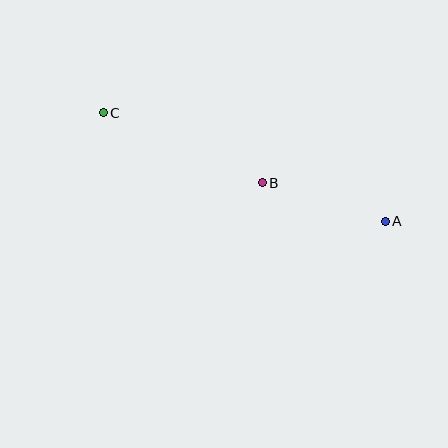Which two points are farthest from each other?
Points A and C are farthest from each other.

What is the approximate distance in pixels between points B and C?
The distance between B and C is approximately 174 pixels.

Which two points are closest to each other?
Points A and B are closest to each other.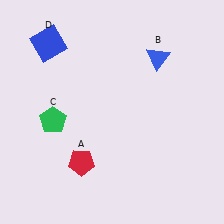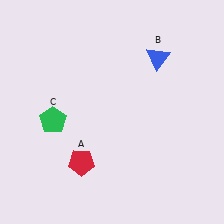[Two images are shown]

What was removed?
The blue square (D) was removed in Image 2.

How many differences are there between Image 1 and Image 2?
There is 1 difference between the two images.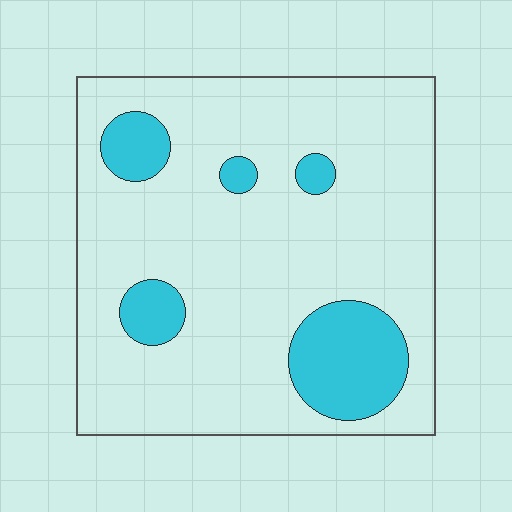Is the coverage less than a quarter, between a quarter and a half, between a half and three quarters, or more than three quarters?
Less than a quarter.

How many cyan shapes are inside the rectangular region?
5.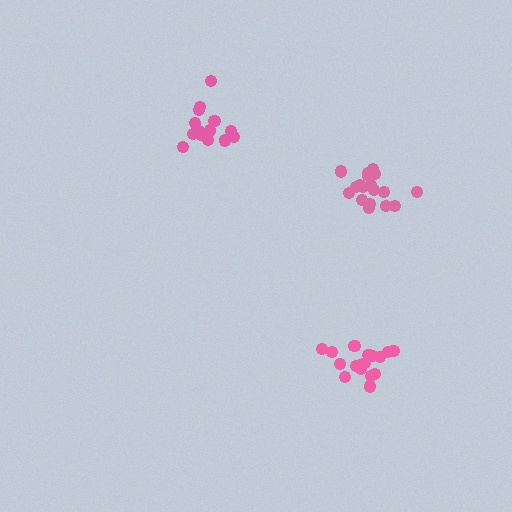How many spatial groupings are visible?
There are 3 spatial groupings.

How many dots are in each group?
Group 1: 14 dots, Group 2: 19 dots, Group 3: 18 dots (51 total).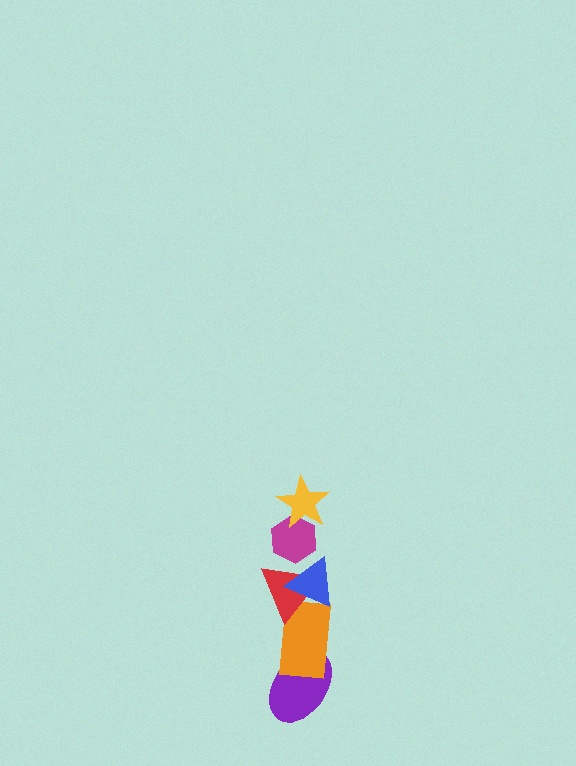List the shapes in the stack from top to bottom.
From top to bottom: the yellow star, the magenta hexagon, the blue triangle, the red triangle, the orange rectangle, the purple ellipse.